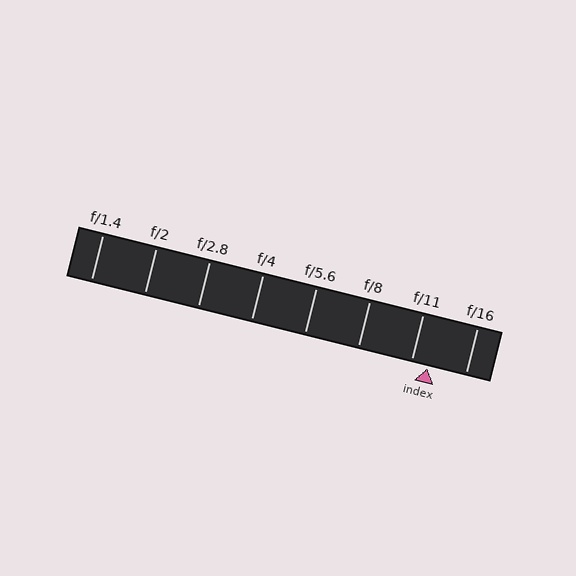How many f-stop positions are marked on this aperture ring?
There are 8 f-stop positions marked.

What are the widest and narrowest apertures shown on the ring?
The widest aperture shown is f/1.4 and the narrowest is f/16.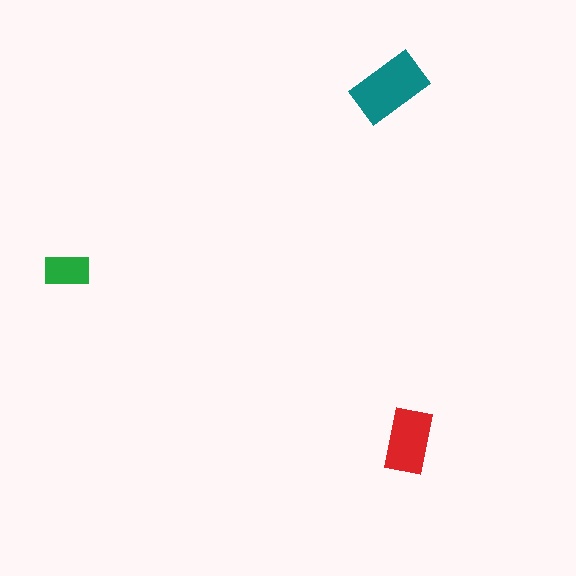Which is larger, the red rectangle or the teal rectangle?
The teal one.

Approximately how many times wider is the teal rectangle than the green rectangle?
About 1.5 times wider.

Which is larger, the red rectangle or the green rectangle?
The red one.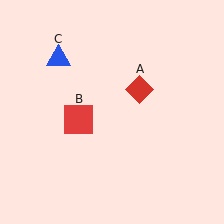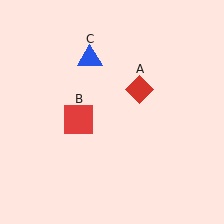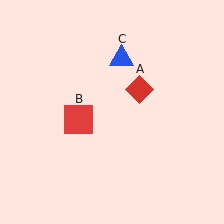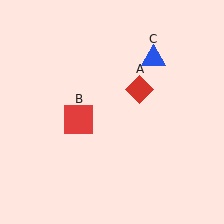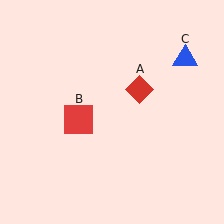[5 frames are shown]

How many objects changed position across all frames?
1 object changed position: blue triangle (object C).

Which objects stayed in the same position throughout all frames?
Red diamond (object A) and red square (object B) remained stationary.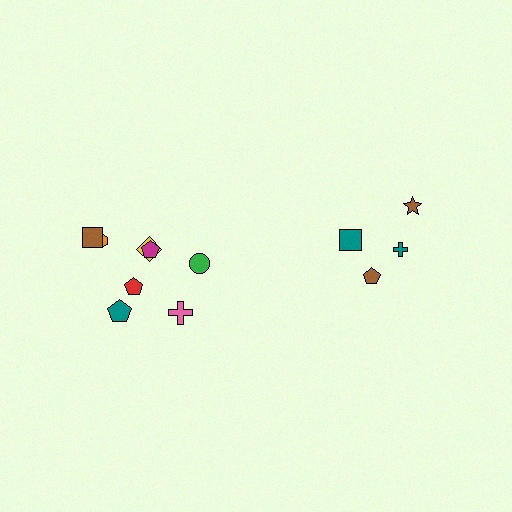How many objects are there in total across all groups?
There are 12 objects.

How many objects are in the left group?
There are 8 objects.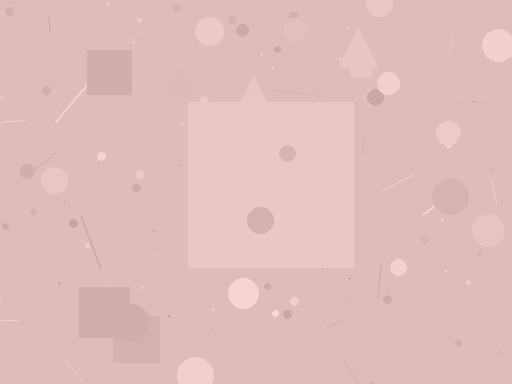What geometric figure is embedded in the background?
A square is embedded in the background.